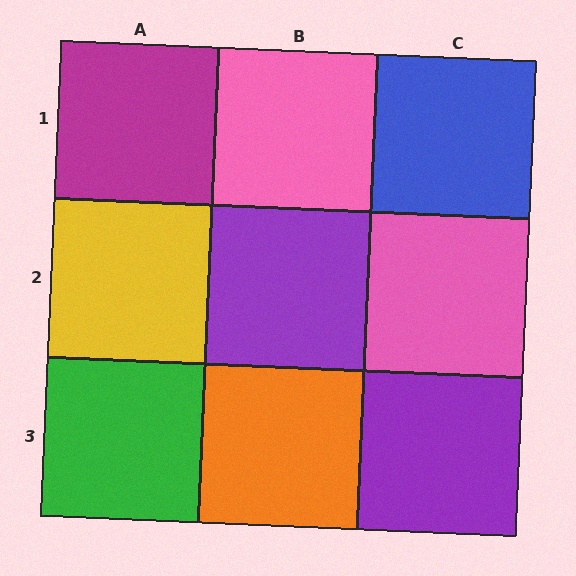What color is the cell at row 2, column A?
Yellow.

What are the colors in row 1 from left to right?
Magenta, pink, blue.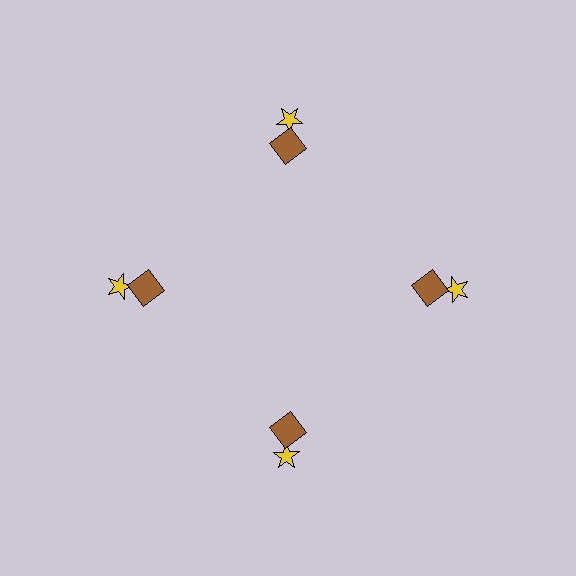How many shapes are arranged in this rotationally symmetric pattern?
There are 8 shapes, arranged in 4 groups of 2.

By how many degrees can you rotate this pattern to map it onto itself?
The pattern maps onto itself every 90 degrees of rotation.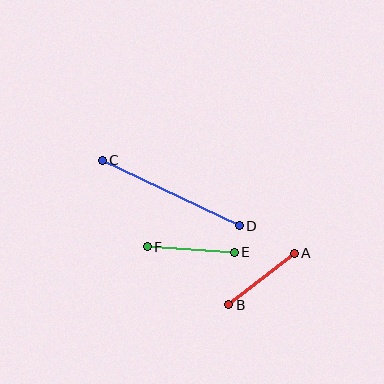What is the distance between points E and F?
The distance is approximately 87 pixels.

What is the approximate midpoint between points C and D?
The midpoint is at approximately (171, 193) pixels.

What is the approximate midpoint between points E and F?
The midpoint is at approximately (191, 249) pixels.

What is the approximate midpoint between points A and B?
The midpoint is at approximately (262, 279) pixels.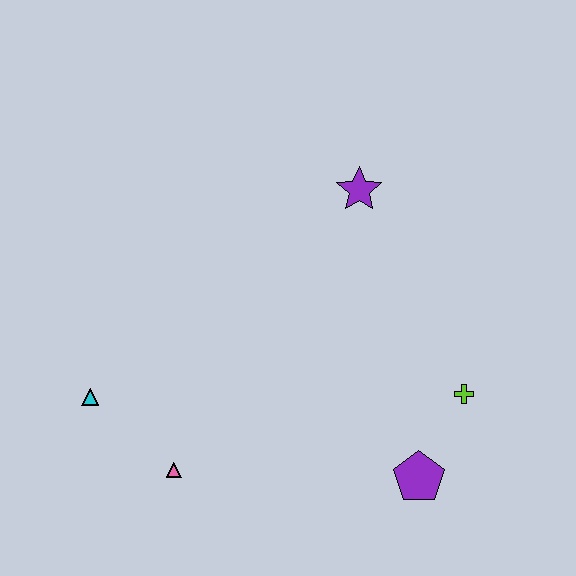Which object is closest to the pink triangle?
The cyan triangle is closest to the pink triangle.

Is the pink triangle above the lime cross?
No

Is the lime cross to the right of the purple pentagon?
Yes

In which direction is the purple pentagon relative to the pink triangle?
The purple pentagon is to the right of the pink triangle.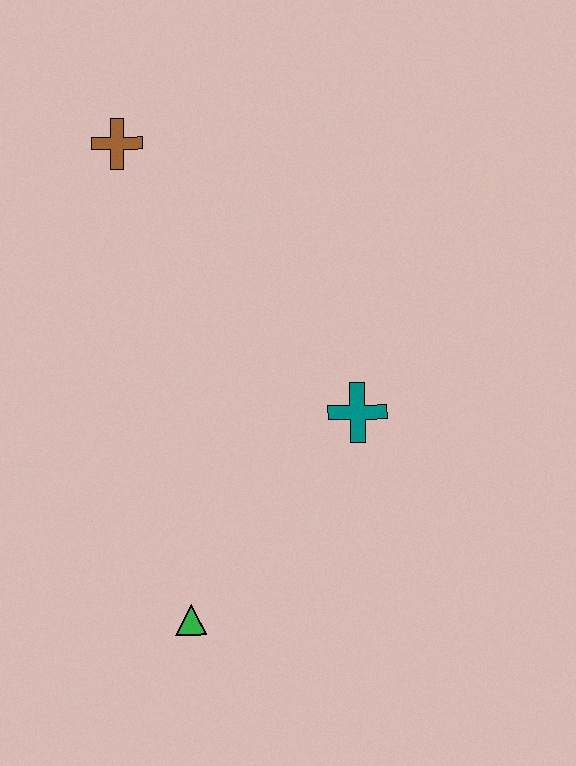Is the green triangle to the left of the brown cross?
No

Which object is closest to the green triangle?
The teal cross is closest to the green triangle.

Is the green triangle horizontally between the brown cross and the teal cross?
Yes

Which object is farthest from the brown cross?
The green triangle is farthest from the brown cross.